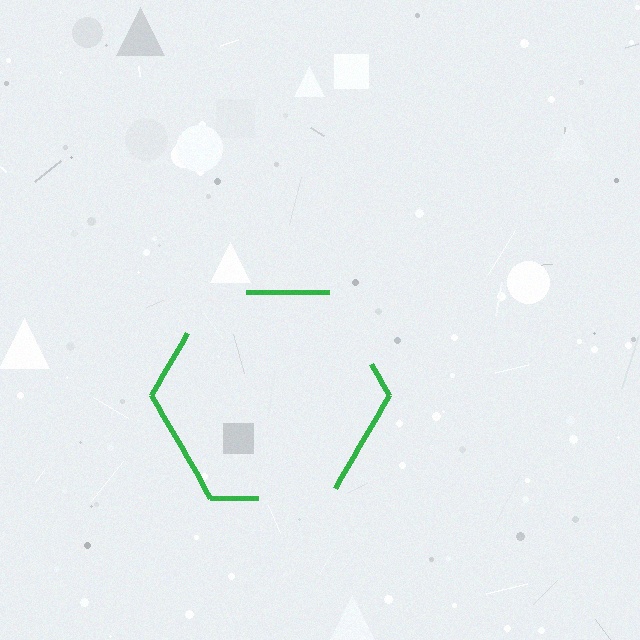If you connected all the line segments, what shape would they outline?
They would outline a hexagon.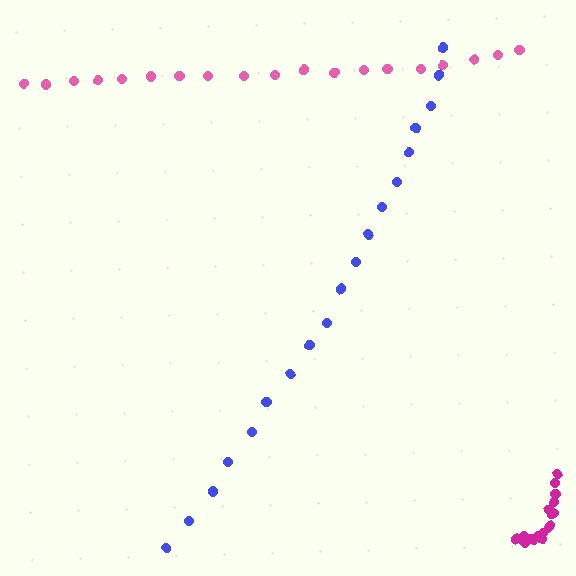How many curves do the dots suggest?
There are 3 distinct paths.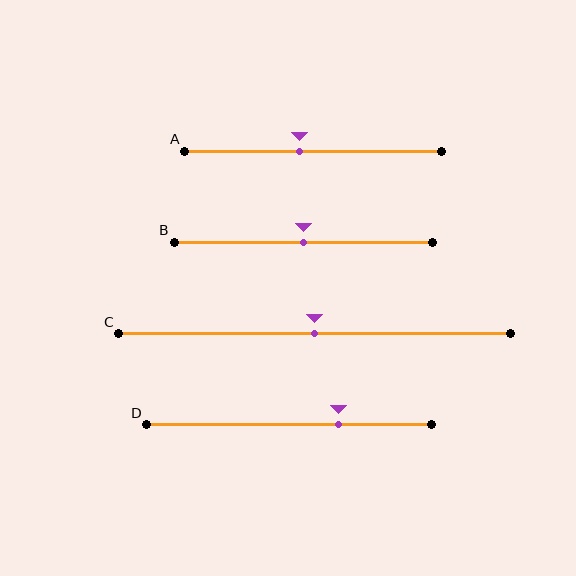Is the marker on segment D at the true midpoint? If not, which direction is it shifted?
No, the marker on segment D is shifted to the right by about 17% of the segment length.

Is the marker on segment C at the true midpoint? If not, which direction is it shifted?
Yes, the marker on segment C is at the true midpoint.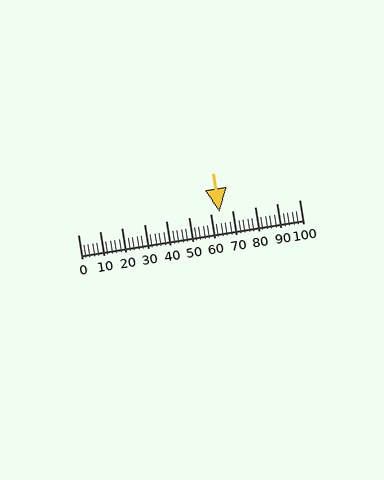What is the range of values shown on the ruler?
The ruler shows values from 0 to 100.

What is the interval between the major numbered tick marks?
The major tick marks are spaced 10 units apart.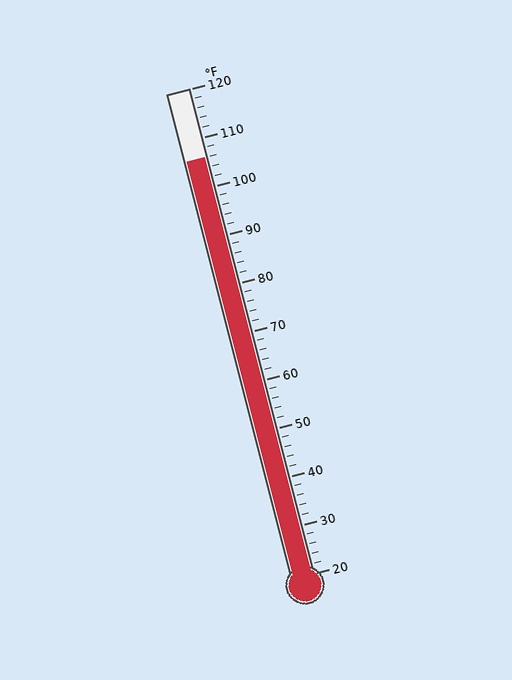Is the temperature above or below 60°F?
The temperature is above 60°F.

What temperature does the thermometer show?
The thermometer shows approximately 106°F.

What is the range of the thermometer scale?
The thermometer scale ranges from 20°F to 120°F.